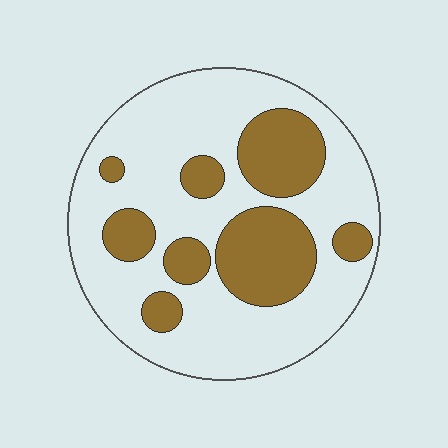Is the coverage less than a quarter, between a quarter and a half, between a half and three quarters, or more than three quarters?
Between a quarter and a half.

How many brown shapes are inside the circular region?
8.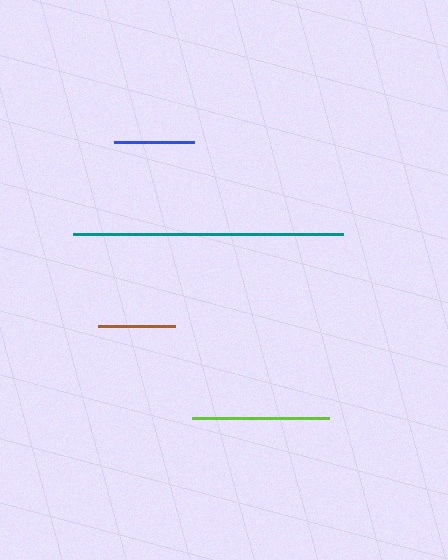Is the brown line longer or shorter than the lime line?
The lime line is longer than the brown line.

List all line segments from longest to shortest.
From longest to shortest: teal, lime, blue, brown.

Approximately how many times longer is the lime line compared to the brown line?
The lime line is approximately 1.8 times the length of the brown line.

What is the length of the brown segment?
The brown segment is approximately 77 pixels long.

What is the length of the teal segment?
The teal segment is approximately 270 pixels long.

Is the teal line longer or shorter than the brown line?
The teal line is longer than the brown line.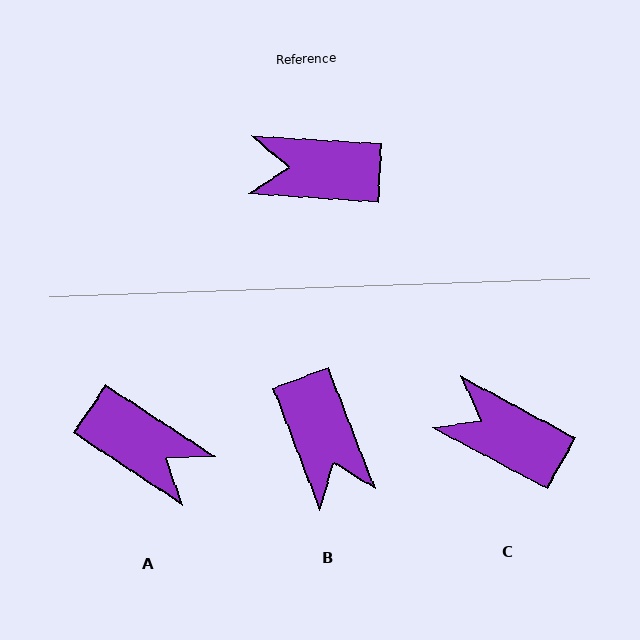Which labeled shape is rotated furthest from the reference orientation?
A, about 150 degrees away.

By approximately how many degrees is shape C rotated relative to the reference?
Approximately 25 degrees clockwise.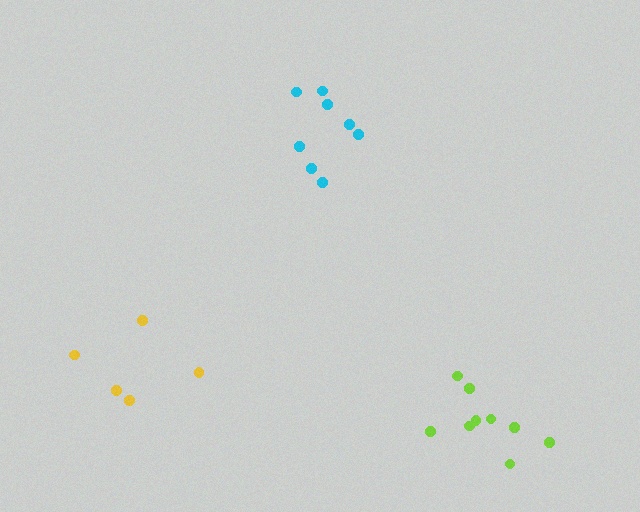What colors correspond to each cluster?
The clusters are colored: cyan, lime, yellow.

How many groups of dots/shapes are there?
There are 3 groups.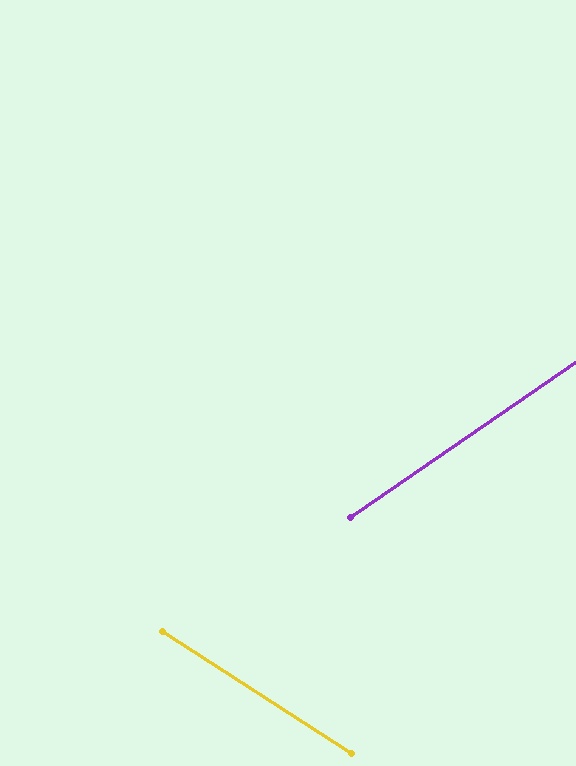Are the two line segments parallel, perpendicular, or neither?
Neither parallel nor perpendicular — they differ by about 67°.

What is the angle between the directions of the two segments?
Approximately 67 degrees.